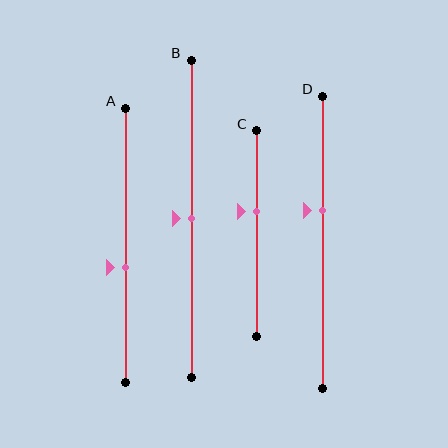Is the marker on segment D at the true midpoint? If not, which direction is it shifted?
No, the marker on segment D is shifted upward by about 11% of the segment length.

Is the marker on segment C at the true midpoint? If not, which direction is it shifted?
No, the marker on segment C is shifted upward by about 10% of the segment length.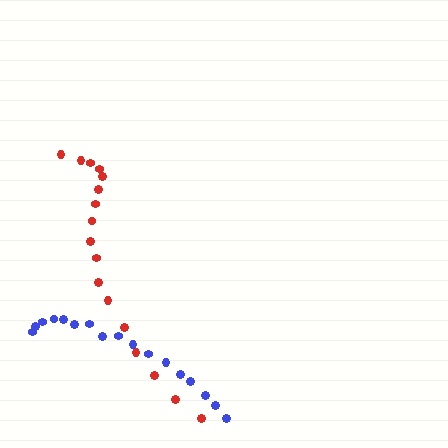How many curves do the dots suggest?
There are 2 distinct paths.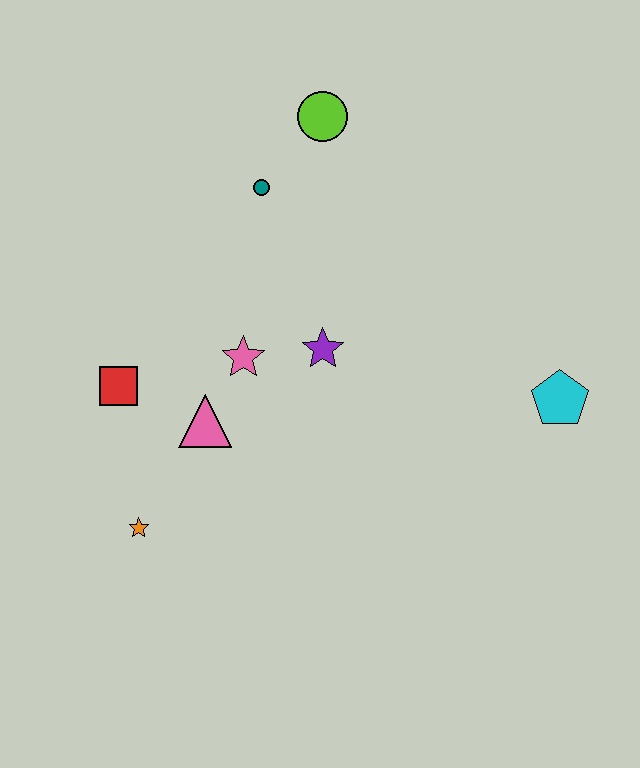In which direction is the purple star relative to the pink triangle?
The purple star is to the right of the pink triangle.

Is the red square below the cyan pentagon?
No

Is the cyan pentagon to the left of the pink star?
No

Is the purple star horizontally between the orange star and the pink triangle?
No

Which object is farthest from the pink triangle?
The cyan pentagon is farthest from the pink triangle.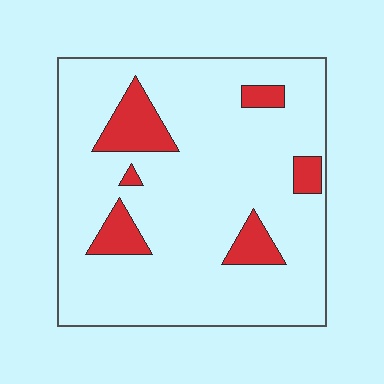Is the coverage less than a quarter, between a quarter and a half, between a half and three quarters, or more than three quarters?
Less than a quarter.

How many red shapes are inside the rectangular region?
6.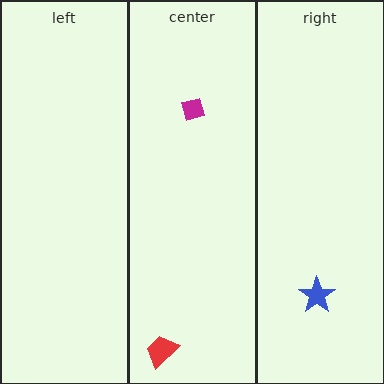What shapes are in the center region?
The magenta square, the red trapezoid.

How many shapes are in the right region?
1.